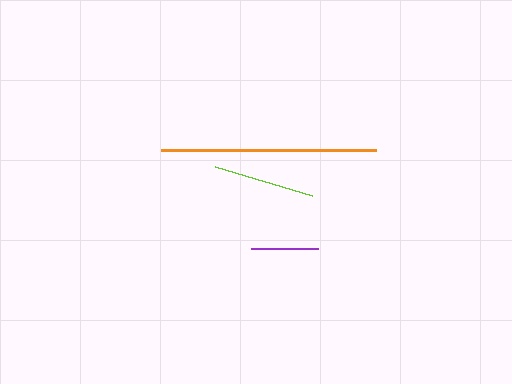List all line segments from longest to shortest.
From longest to shortest: orange, lime, purple.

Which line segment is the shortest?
The purple line is the shortest at approximately 67 pixels.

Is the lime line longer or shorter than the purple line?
The lime line is longer than the purple line.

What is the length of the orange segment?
The orange segment is approximately 215 pixels long.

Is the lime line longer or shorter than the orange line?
The orange line is longer than the lime line.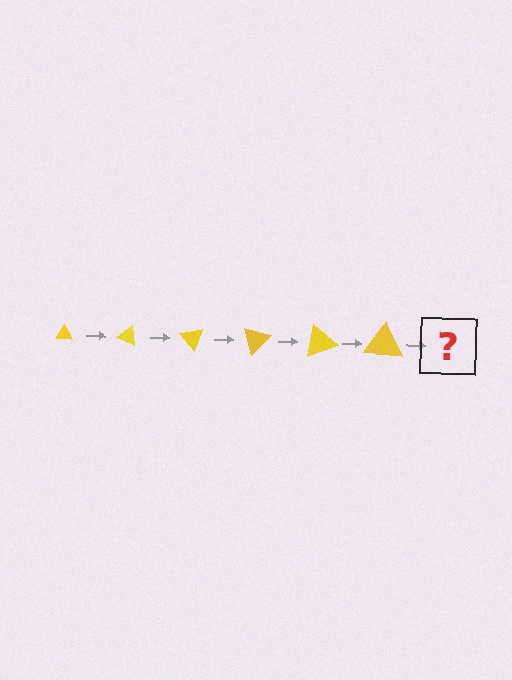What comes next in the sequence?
The next element should be a triangle, larger than the previous one and rotated 150 degrees from the start.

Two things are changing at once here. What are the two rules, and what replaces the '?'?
The two rules are that the triangle grows larger each step and it rotates 25 degrees each step. The '?' should be a triangle, larger than the previous one and rotated 150 degrees from the start.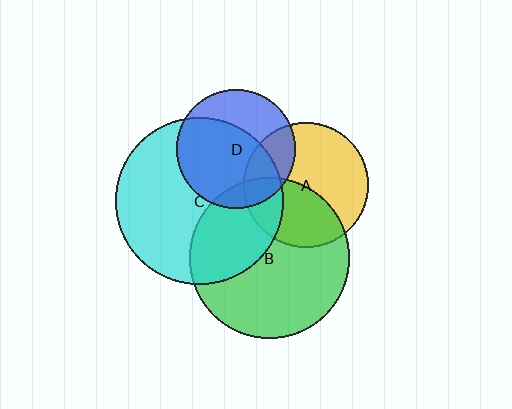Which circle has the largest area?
Circle C (cyan).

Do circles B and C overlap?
Yes.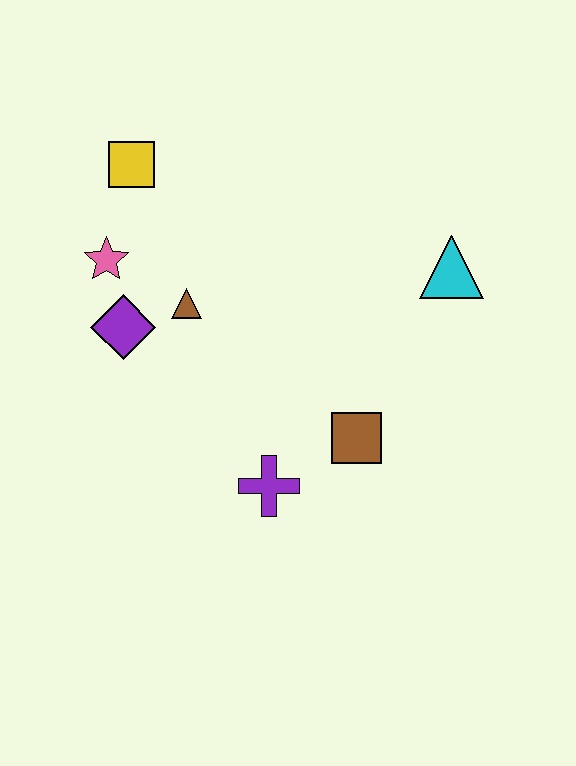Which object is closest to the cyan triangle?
The brown square is closest to the cyan triangle.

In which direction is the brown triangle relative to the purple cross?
The brown triangle is above the purple cross.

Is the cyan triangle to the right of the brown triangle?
Yes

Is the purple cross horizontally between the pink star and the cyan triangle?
Yes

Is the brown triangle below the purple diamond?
No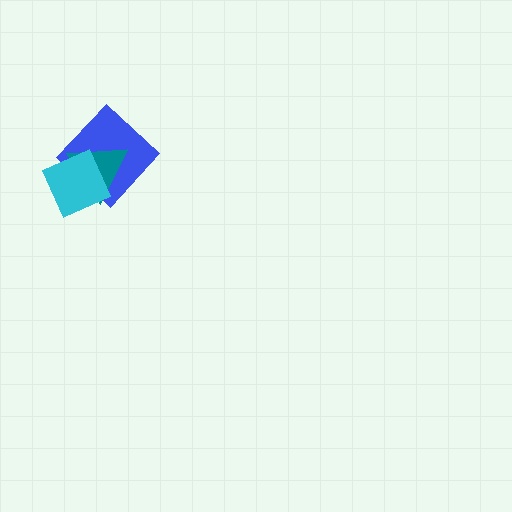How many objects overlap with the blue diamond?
2 objects overlap with the blue diamond.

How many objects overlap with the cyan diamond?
2 objects overlap with the cyan diamond.